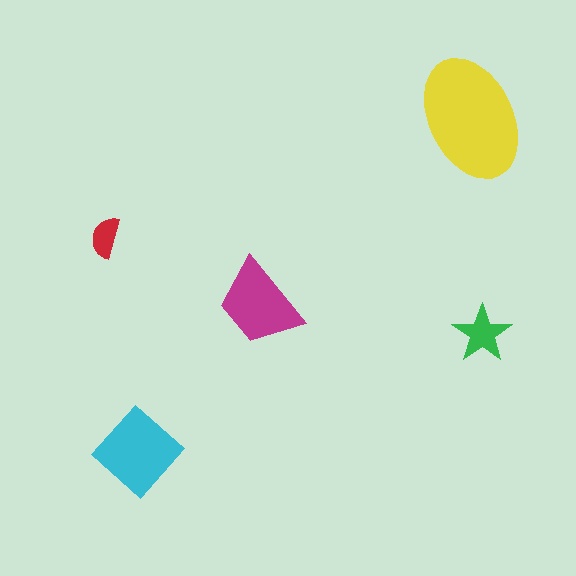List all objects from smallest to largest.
The red semicircle, the green star, the magenta trapezoid, the cyan diamond, the yellow ellipse.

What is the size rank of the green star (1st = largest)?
4th.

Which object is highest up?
The yellow ellipse is topmost.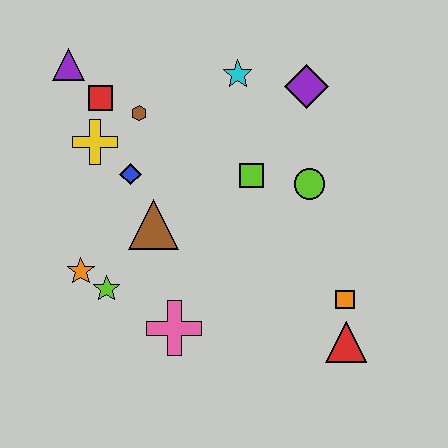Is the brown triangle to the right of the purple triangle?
Yes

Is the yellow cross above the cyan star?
No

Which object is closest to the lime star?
The orange star is closest to the lime star.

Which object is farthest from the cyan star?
The red triangle is farthest from the cyan star.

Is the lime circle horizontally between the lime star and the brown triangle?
No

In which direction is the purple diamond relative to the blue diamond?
The purple diamond is to the right of the blue diamond.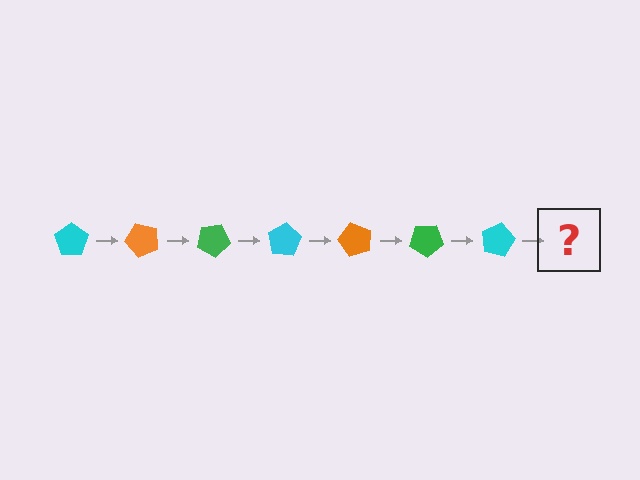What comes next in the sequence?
The next element should be an orange pentagon, rotated 350 degrees from the start.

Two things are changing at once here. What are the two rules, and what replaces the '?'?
The two rules are that it rotates 50 degrees each step and the color cycles through cyan, orange, and green. The '?' should be an orange pentagon, rotated 350 degrees from the start.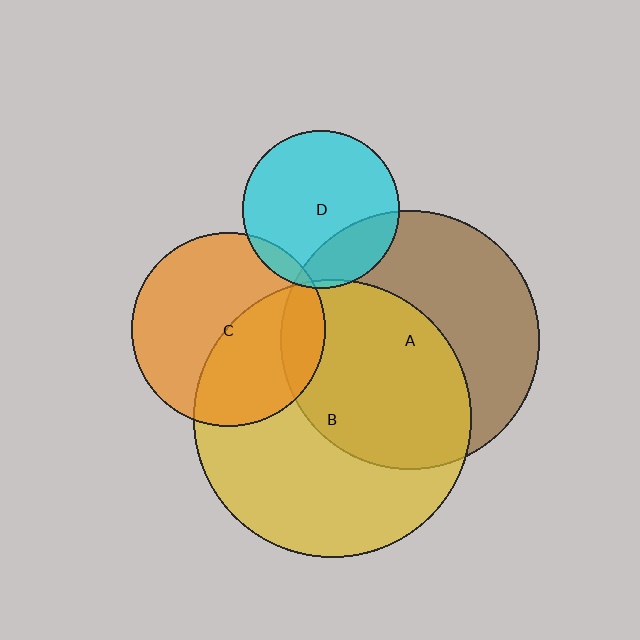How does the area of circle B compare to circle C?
Approximately 2.0 times.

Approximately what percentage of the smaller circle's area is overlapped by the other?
Approximately 5%.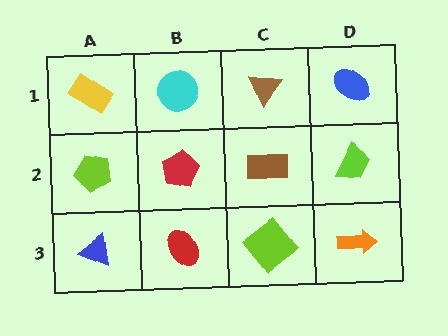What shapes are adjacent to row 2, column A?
A yellow rectangle (row 1, column A), a blue triangle (row 3, column A), a red pentagon (row 2, column B).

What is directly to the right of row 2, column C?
A lime trapezoid.